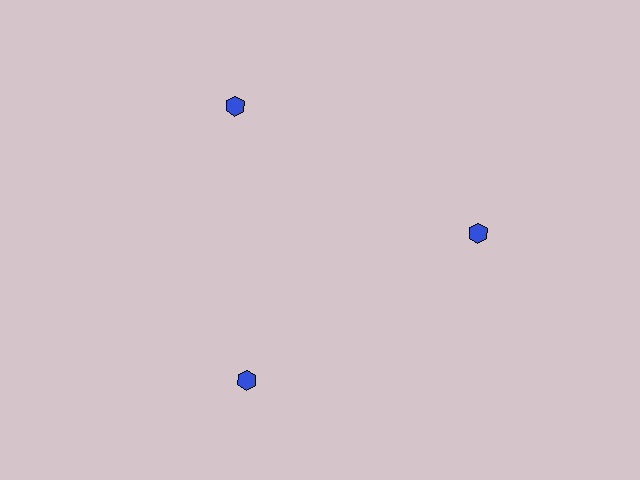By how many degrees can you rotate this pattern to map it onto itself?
The pattern maps onto itself every 120 degrees of rotation.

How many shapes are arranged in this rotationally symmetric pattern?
There are 3 shapes, arranged in 3 groups of 1.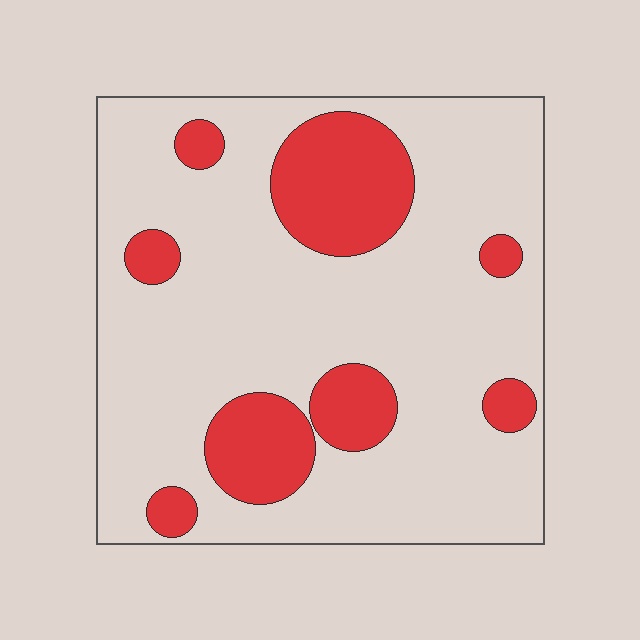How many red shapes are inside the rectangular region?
8.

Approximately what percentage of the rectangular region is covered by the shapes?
Approximately 20%.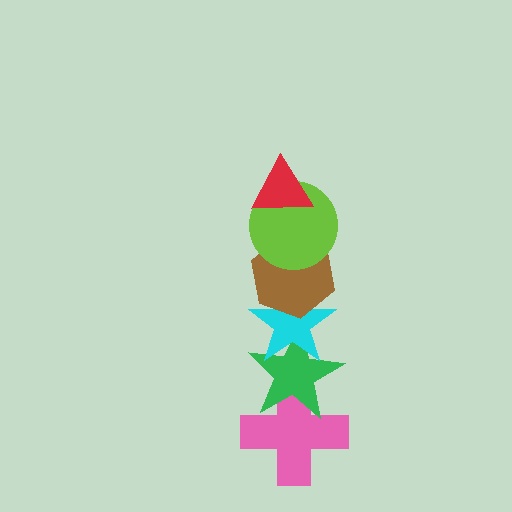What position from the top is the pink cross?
The pink cross is 6th from the top.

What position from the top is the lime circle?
The lime circle is 2nd from the top.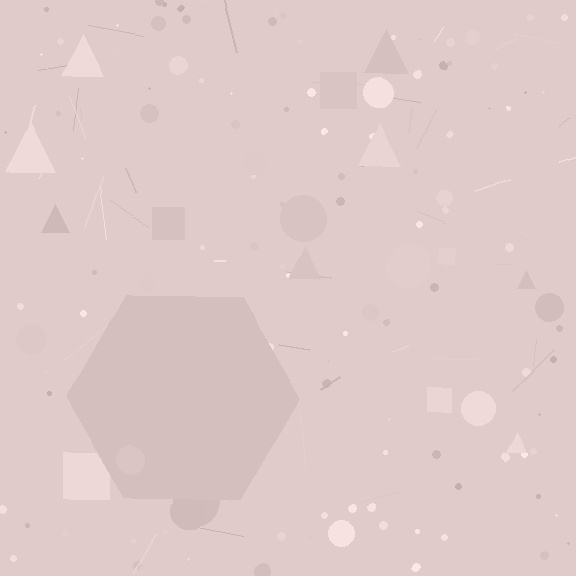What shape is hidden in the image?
A hexagon is hidden in the image.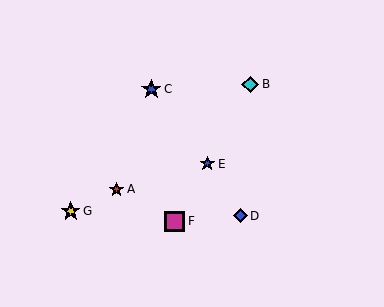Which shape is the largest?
The magenta square (labeled F) is the largest.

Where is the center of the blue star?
The center of the blue star is at (151, 89).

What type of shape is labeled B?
Shape B is a cyan diamond.